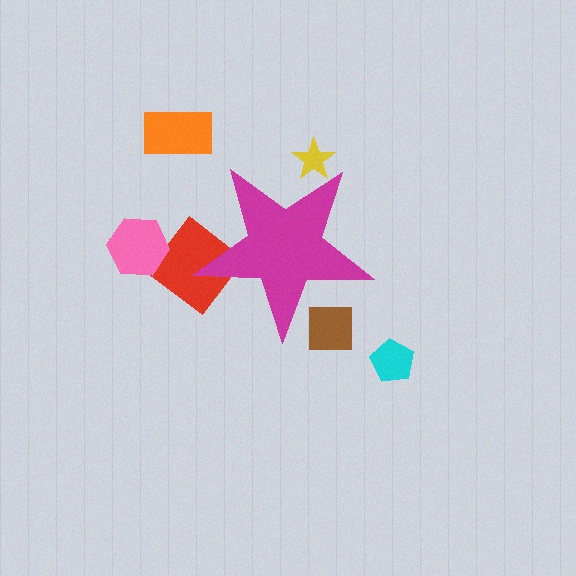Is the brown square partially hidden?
Yes, the brown square is partially hidden behind the magenta star.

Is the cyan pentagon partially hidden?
No, the cyan pentagon is fully visible.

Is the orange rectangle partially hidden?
No, the orange rectangle is fully visible.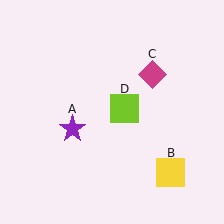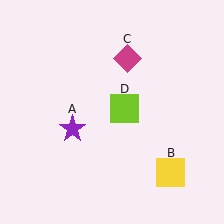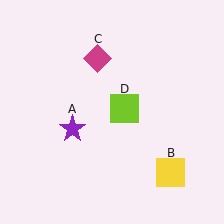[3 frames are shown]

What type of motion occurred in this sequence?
The magenta diamond (object C) rotated counterclockwise around the center of the scene.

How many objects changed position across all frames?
1 object changed position: magenta diamond (object C).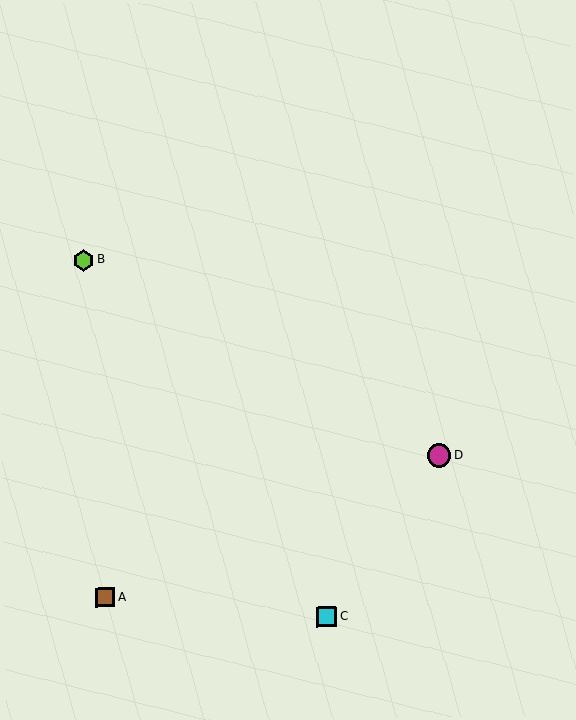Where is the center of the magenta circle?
The center of the magenta circle is at (439, 456).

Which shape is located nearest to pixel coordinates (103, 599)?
The brown square (labeled A) at (105, 597) is nearest to that location.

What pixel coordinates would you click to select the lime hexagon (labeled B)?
Click at (84, 260) to select the lime hexagon B.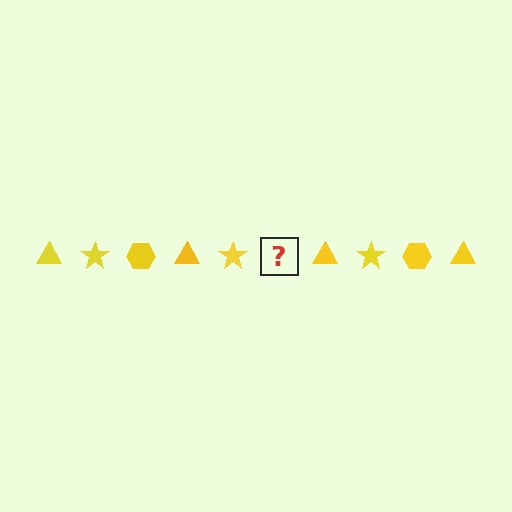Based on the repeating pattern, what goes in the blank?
The blank should be a yellow hexagon.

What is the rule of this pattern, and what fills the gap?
The rule is that the pattern cycles through triangle, star, hexagon shapes in yellow. The gap should be filled with a yellow hexagon.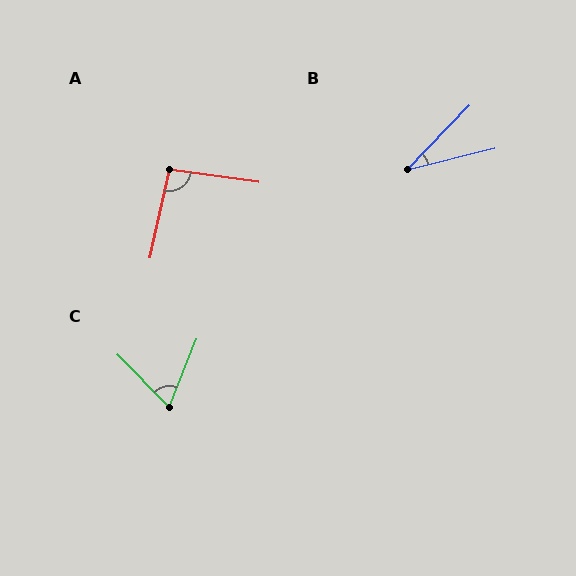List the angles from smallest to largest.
B (31°), C (66°), A (94°).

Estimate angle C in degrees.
Approximately 66 degrees.